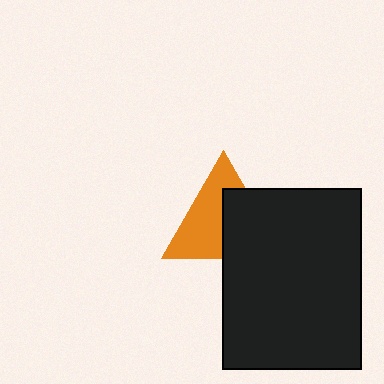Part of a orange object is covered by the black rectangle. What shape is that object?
It is a triangle.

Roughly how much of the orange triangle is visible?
About half of it is visible (roughly 54%).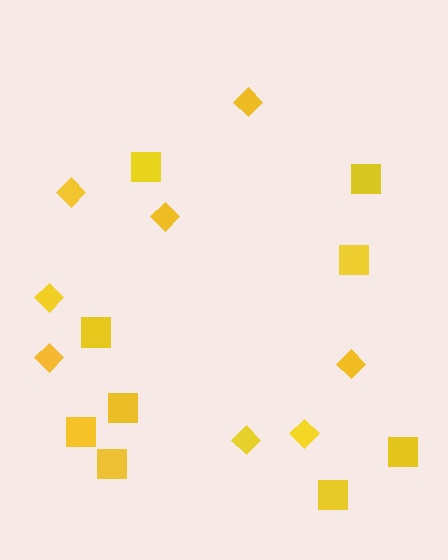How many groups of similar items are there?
There are 2 groups: one group of squares (9) and one group of diamonds (8).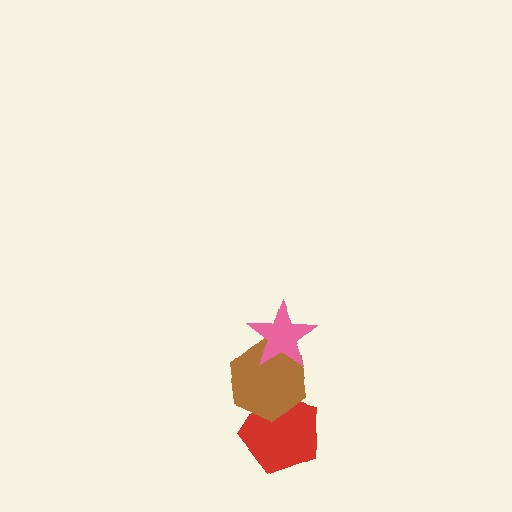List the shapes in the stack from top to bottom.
From top to bottom: the pink star, the brown hexagon, the red pentagon.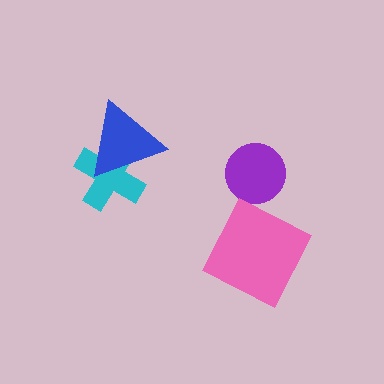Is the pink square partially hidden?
No, no other shape covers it.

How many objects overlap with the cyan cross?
1 object overlaps with the cyan cross.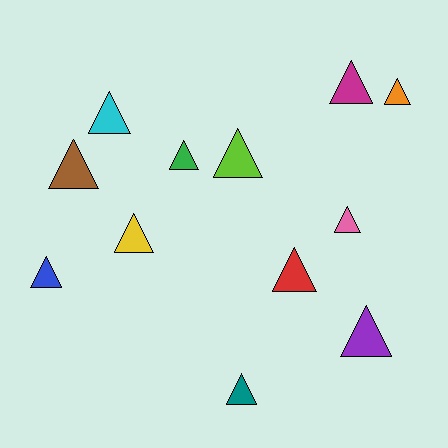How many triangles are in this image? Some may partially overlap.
There are 12 triangles.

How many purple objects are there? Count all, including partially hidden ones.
There is 1 purple object.